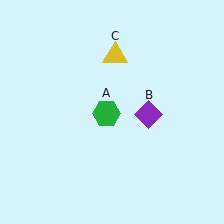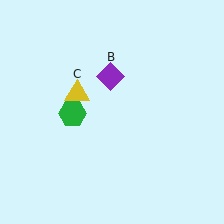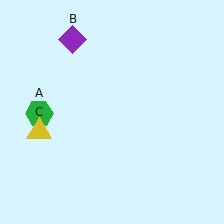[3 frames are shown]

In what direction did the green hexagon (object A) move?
The green hexagon (object A) moved left.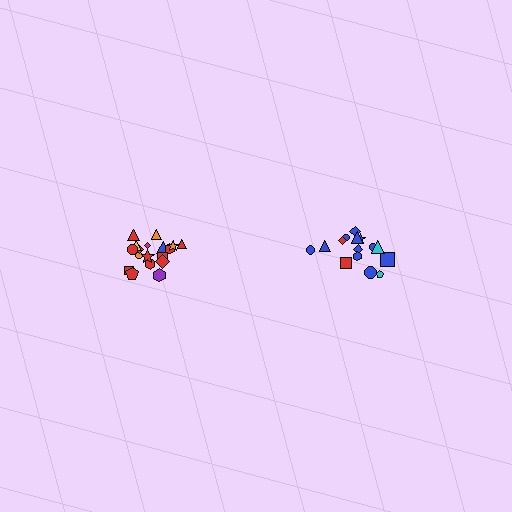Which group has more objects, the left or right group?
The left group.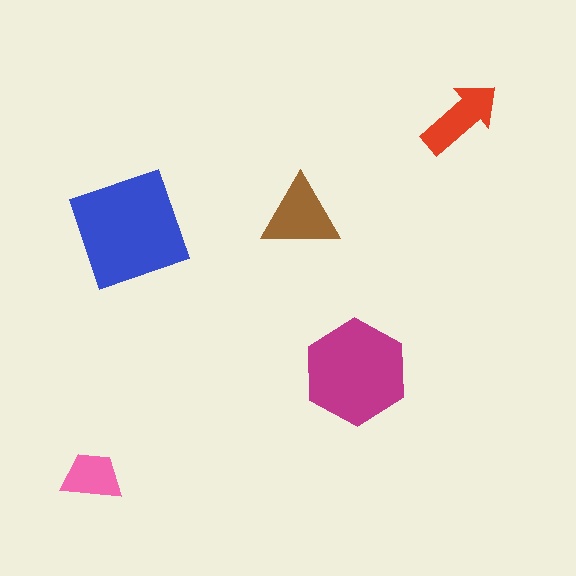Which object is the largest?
The blue square.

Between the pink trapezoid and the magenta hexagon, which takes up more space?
The magenta hexagon.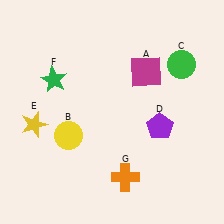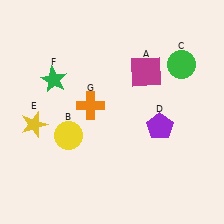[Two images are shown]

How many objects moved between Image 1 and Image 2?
1 object moved between the two images.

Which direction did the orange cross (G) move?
The orange cross (G) moved up.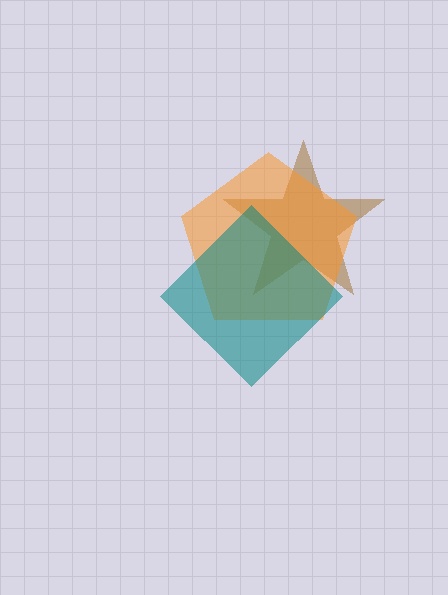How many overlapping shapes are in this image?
There are 3 overlapping shapes in the image.